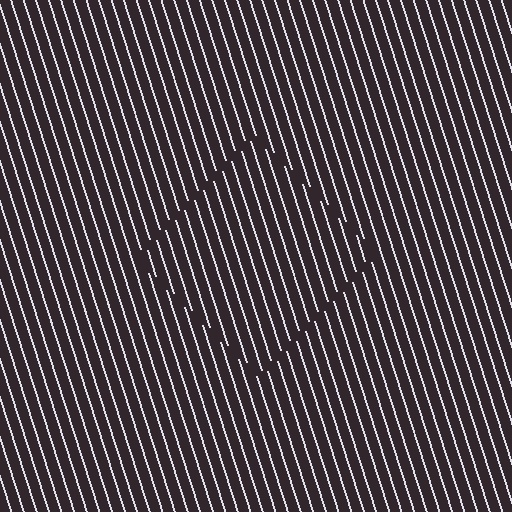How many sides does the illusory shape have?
4 sides — the line-ends trace a square.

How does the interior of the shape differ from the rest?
The interior of the shape contains the same grating, shifted by half a period — the contour is defined by the phase discontinuity where line-ends from the inner and outer gratings abut.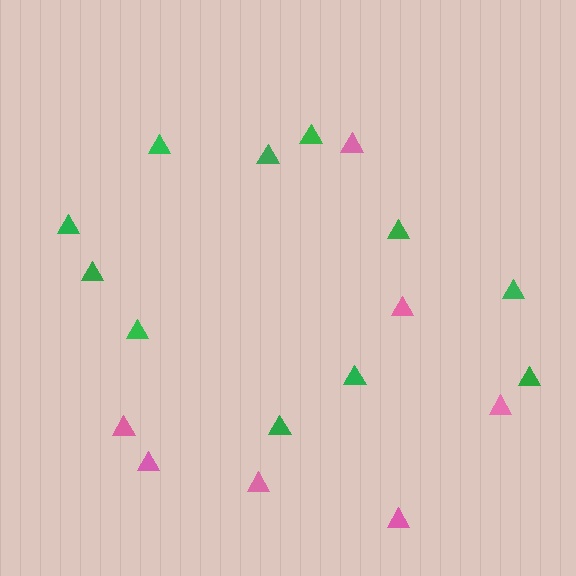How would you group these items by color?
There are 2 groups: one group of green triangles (11) and one group of pink triangles (7).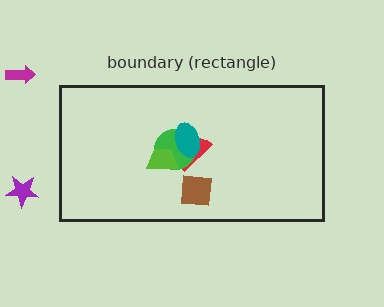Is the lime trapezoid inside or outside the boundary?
Inside.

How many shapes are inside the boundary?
5 inside, 2 outside.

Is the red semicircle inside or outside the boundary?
Inside.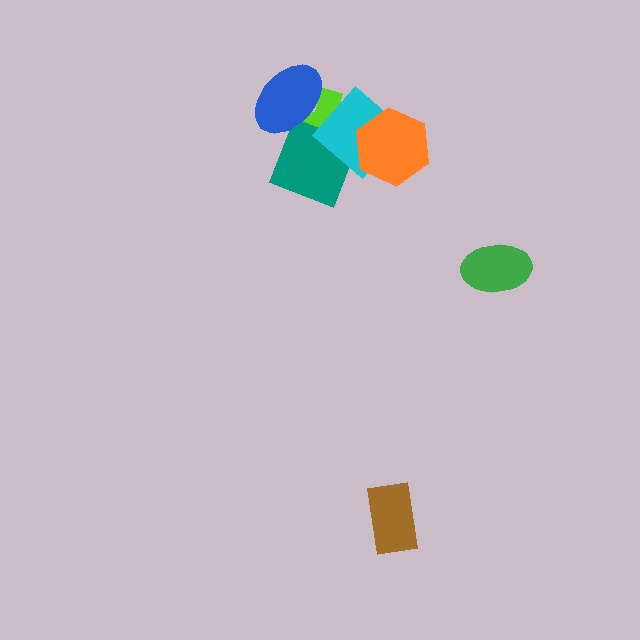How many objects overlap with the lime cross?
3 objects overlap with the lime cross.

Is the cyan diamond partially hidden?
Yes, it is partially covered by another shape.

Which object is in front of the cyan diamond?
The orange hexagon is in front of the cyan diamond.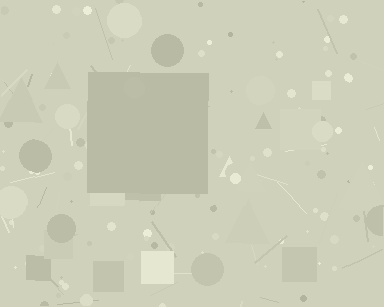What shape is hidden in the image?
A square is hidden in the image.